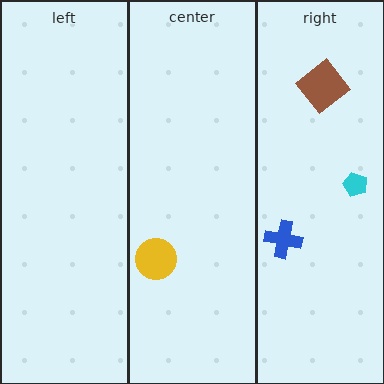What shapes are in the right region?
The cyan pentagon, the blue cross, the brown diamond.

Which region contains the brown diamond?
The right region.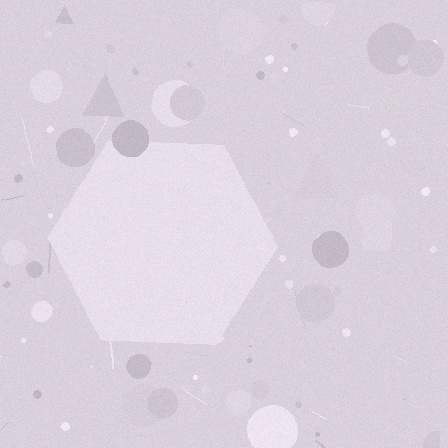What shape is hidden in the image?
A hexagon is hidden in the image.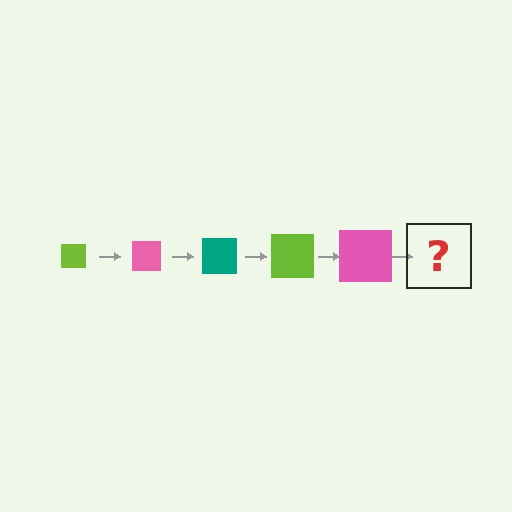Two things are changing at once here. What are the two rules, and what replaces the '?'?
The two rules are that the square grows larger each step and the color cycles through lime, pink, and teal. The '?' should be a teal square, larger than the previous one.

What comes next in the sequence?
The next element should be a teal square, larger than the previous one.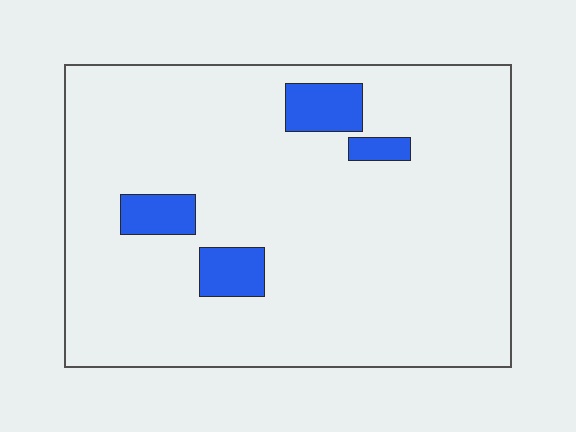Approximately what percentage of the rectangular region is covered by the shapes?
Approximately 10%.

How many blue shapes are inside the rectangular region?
4.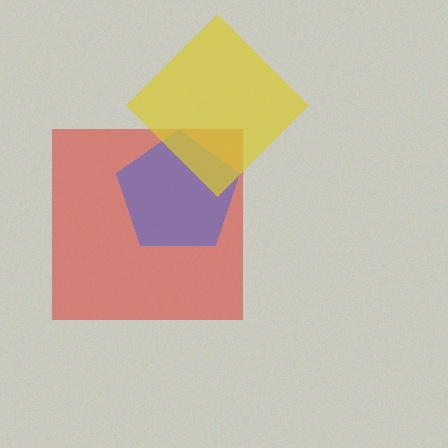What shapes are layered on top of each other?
The layered shapes are: a red square, a blue pentagon, a yellow diamond.